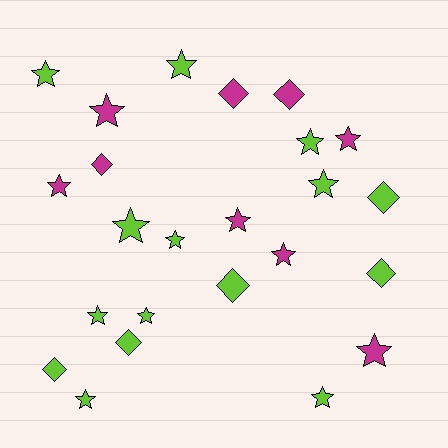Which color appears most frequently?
Lime, with 15 objects.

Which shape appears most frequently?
Star, with 16 objects.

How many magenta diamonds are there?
There are 3 magenta diamonds.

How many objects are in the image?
There are 24 objects.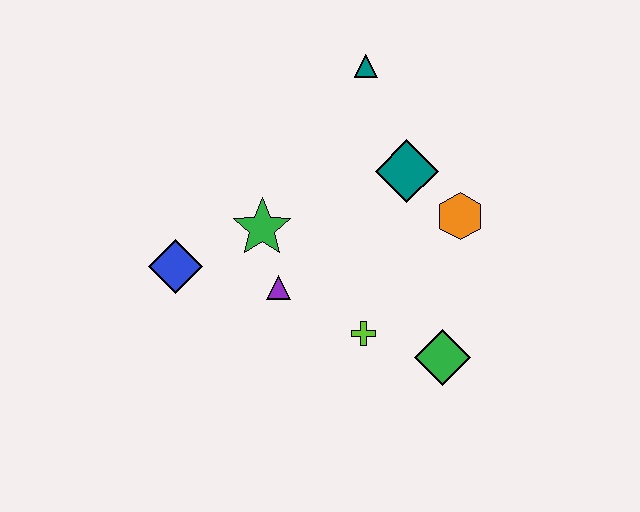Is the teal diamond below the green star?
No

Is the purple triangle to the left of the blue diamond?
No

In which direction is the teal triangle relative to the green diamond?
The teal triangle is above the green diamond.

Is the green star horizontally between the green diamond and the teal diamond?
No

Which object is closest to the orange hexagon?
The teal diamond is closest to the orange hexagon.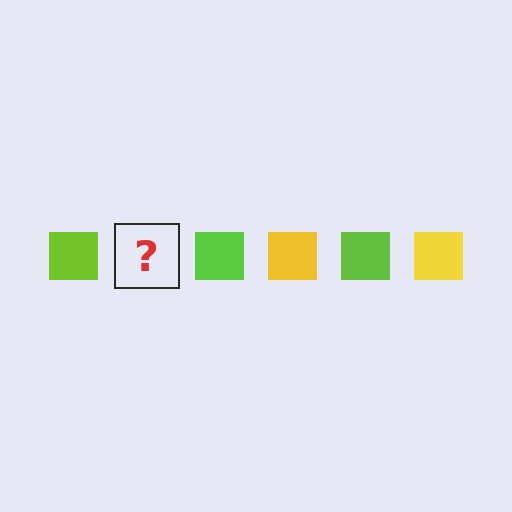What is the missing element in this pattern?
The missing element is a yellow square.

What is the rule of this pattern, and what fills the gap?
The rule is that the pattern cycles through lime, yellow squares. The gap should be filled with a yellow square.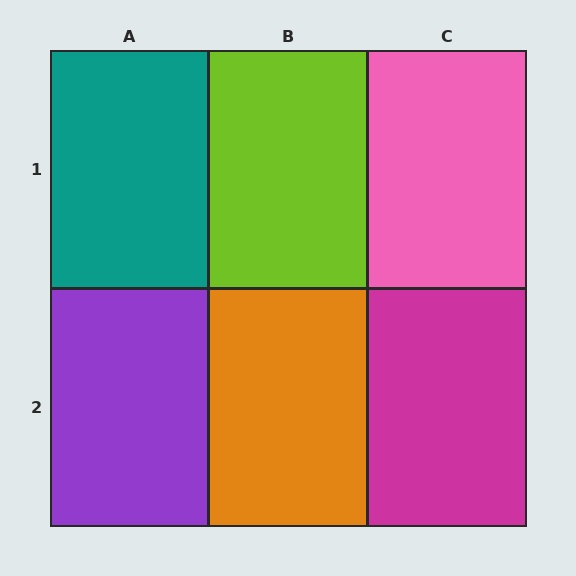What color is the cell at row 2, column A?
Purple.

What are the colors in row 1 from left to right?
Teal, lime, pink.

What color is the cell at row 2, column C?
Magenta.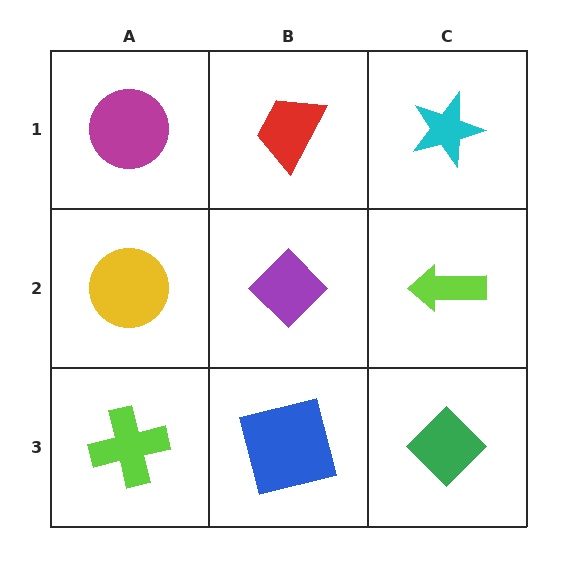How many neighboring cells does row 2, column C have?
3.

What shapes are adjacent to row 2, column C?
A cyan star (row 1, column C), a green diamond (row 3, column C), a purple diamond (row 2, column B).